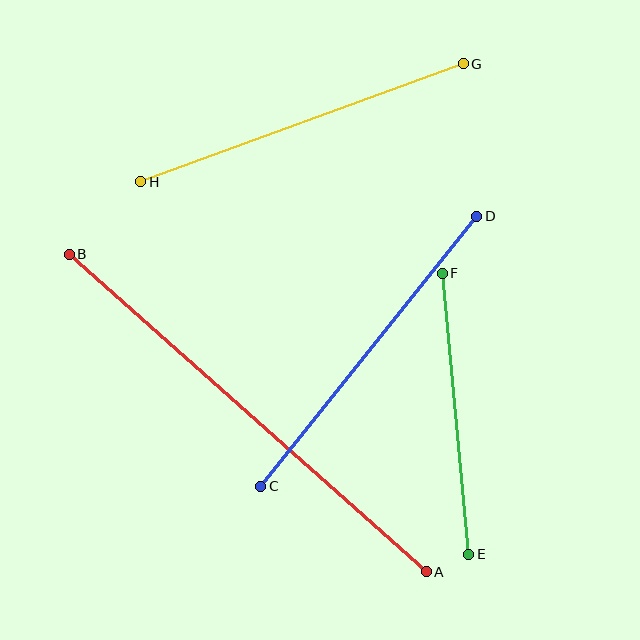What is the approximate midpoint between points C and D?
The midpoint is at approximately (369, 351) pixels.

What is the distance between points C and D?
The distance is approximately 346 pixels.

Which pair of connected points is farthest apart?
Points A and B are farthest apart.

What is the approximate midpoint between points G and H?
The midpoint is at approximately (302, 123) pixels.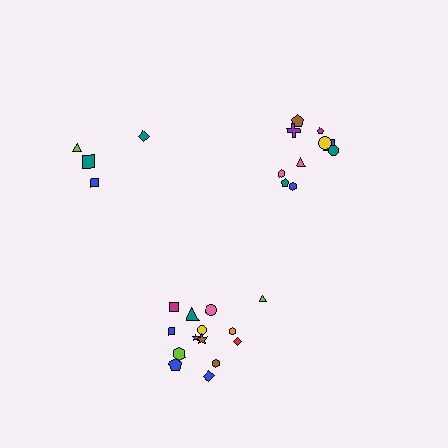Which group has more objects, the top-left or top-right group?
The top-right group.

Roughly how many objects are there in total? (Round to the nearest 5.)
Roughly 30 objects in total.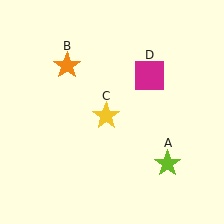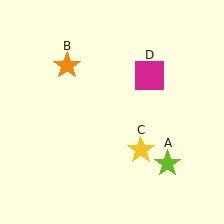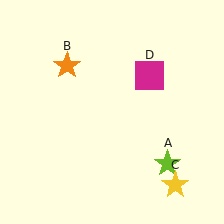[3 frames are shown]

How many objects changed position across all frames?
1 object changed position: yellow star (object C).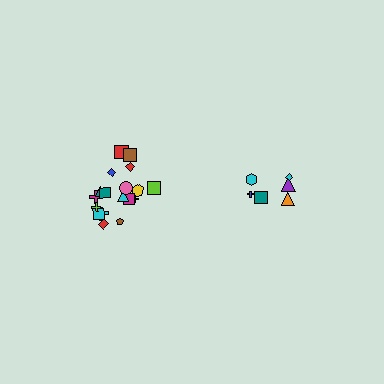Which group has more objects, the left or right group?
The left group.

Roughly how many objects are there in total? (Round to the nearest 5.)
Roughly 25 objects in total.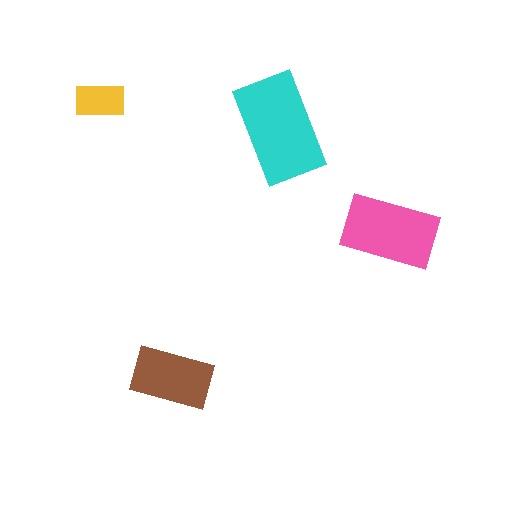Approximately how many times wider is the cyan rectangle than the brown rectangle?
About 1.5 times wider.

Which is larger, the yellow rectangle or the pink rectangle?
The pink one.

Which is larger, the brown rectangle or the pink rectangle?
The pink one.